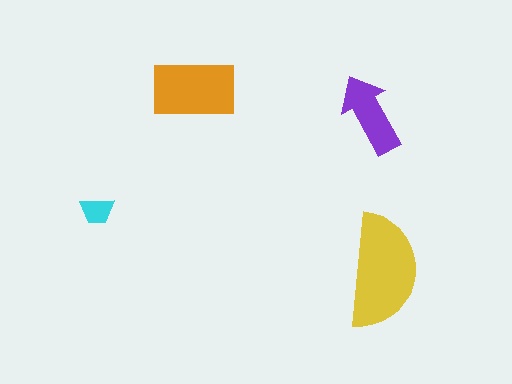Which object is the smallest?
The cyan trapezoid.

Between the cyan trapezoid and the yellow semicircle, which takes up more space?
The yellow semicircle.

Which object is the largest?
The yellow semicircle.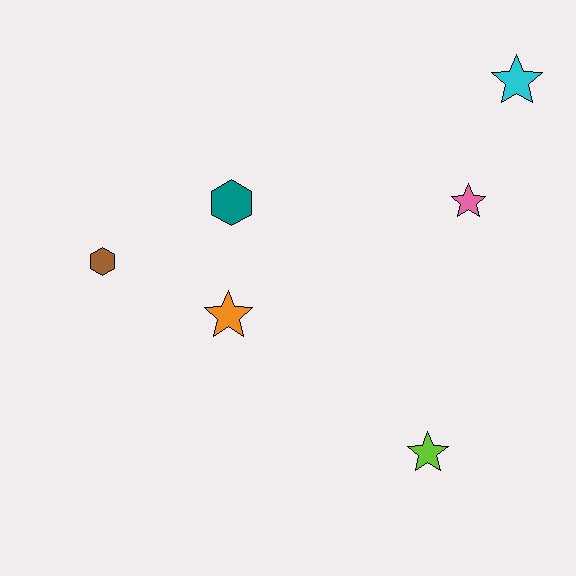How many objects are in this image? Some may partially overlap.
There are 6 objects.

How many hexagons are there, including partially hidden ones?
There are 2 hexagons.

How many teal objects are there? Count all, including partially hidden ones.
There is 1 teal object.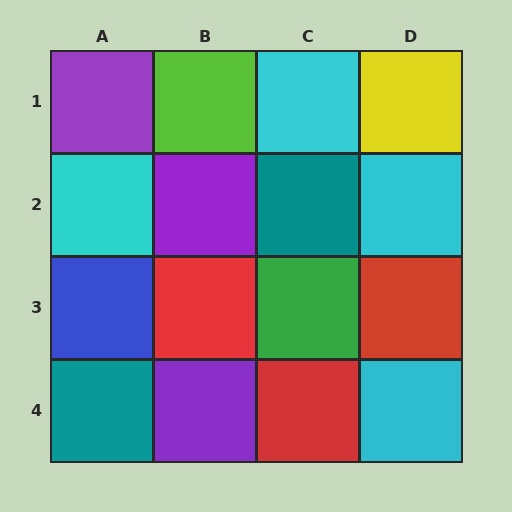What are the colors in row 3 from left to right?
Blue, red, green, red.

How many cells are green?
1 cell is green.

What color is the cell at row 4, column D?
Cyan.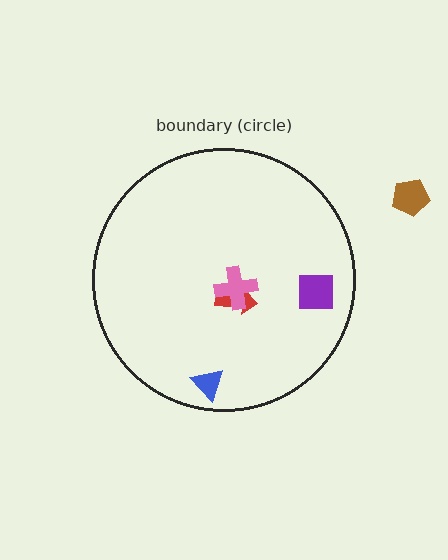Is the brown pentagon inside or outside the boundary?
Outside.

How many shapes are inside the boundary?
4 inside, 1 outside.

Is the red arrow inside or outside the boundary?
Inside.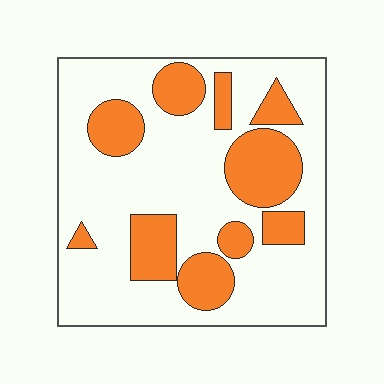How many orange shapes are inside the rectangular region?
10.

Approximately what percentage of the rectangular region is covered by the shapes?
Approximately 30%.